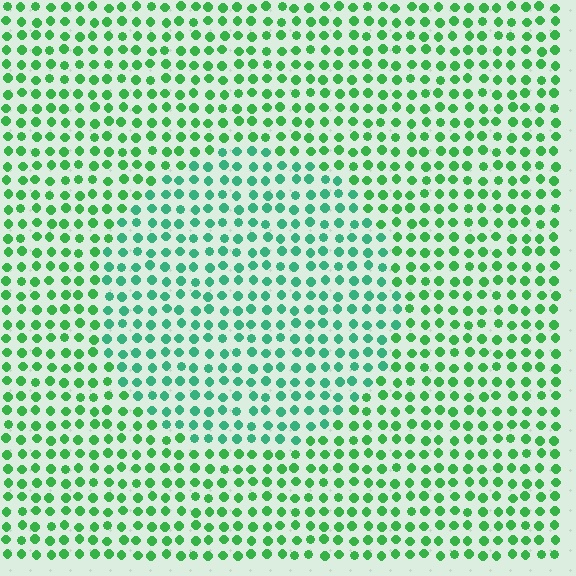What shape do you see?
I see a circle.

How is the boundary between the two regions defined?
The boundary is defined purely by a slight shift in hue (about 27 degrees). Spacing, size, and orientation are identical on both sides.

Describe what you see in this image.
The image is filled with small green elements in a uniform arrangement. A circle-shaped region is visible where the elements are tinted to a slightly different hue, forming a subtle color boundary.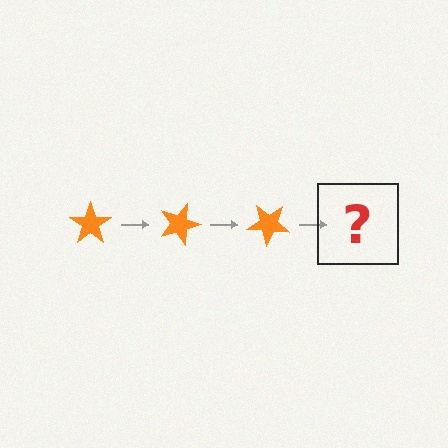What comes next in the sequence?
The next element should be an orange star rotated 60 degrees.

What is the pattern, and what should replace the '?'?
The pattern is that the star rotates 20 degrees each step. The '?' should be an orange star rotated 60 degrees.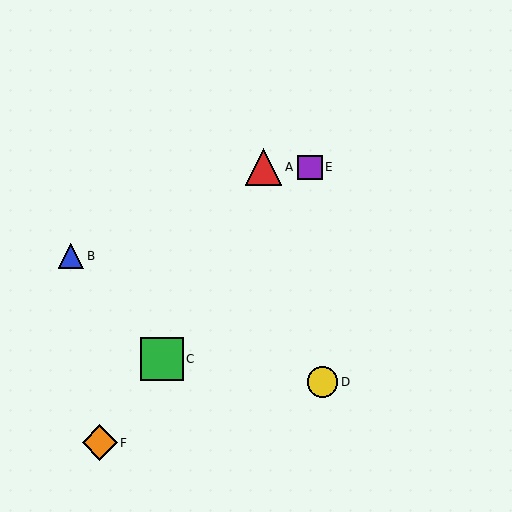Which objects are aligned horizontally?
Objects A, E are aligned horizontally.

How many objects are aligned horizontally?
2 objects (A, E) are aligned horizontally.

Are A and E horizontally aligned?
Yes, both are at y≈167.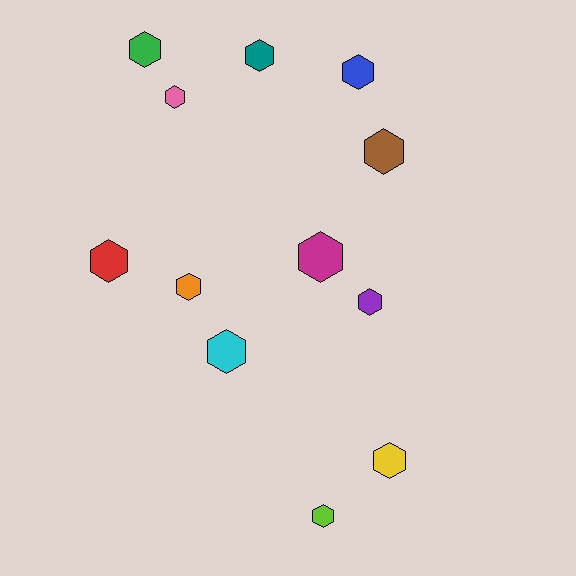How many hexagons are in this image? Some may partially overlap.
There are 12 hexagons.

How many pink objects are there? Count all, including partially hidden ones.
There is 1 pink object.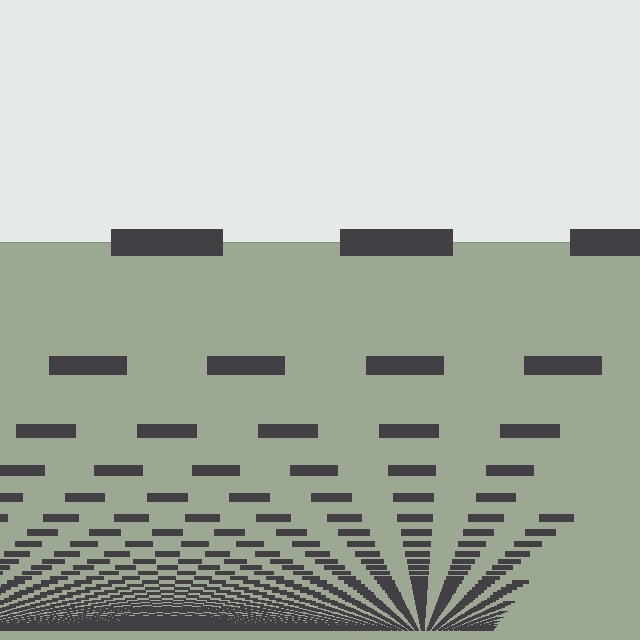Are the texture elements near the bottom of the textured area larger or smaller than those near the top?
Smaller. The gradient is inverted — elements near the bottom are smaller and denser.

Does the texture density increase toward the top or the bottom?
Density increases toward the bottom.